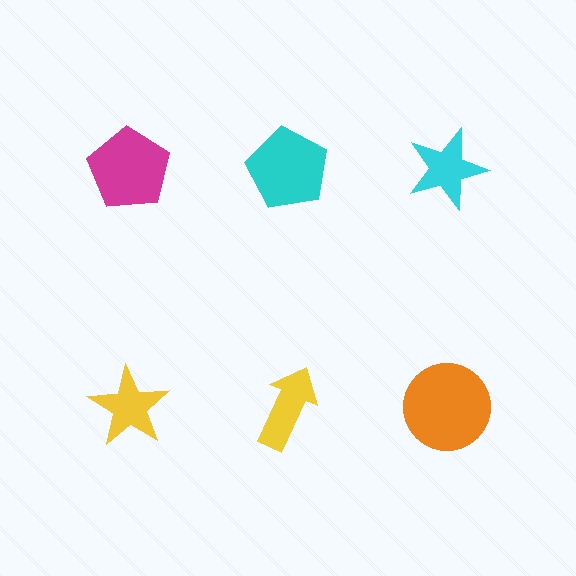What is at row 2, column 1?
A yellow star.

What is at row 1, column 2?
A cyan pentagon.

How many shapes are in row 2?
3 shapes.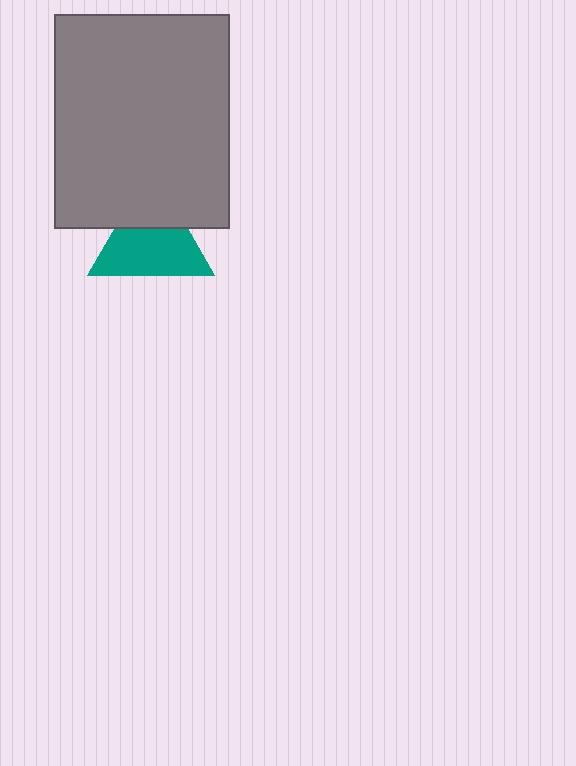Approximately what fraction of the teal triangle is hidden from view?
Roughly 34% of the teal triangle is hidden behind the gray rectangle.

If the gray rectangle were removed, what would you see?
You would see the complete teal triangle.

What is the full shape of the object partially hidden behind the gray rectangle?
The partially hidden object is a teal triangle.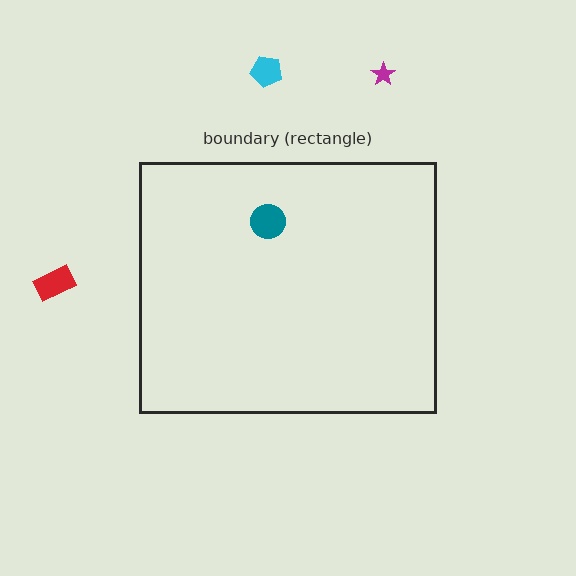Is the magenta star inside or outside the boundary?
Outside.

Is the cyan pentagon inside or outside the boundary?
Outside.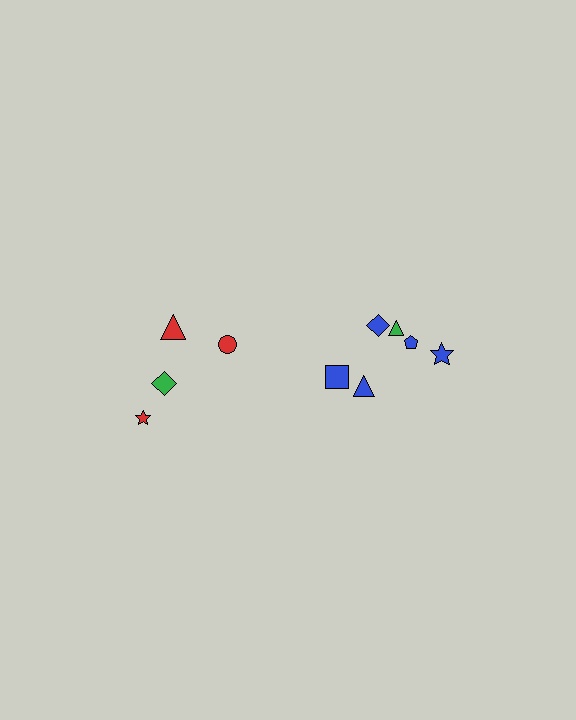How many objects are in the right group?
There are 6 objects.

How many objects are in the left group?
There are 4 objects.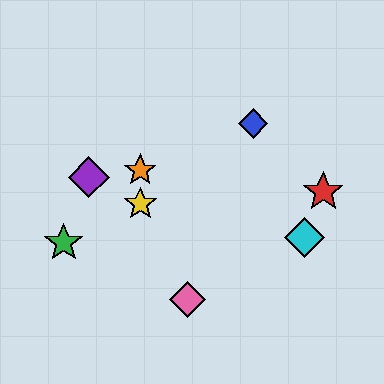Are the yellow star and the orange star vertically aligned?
Yes, both are at x≈140.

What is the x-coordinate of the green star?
The green star is at x≈64.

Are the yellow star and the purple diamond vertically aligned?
No, the yellow star is at x≈140 and the purple diamond is at x≈89.